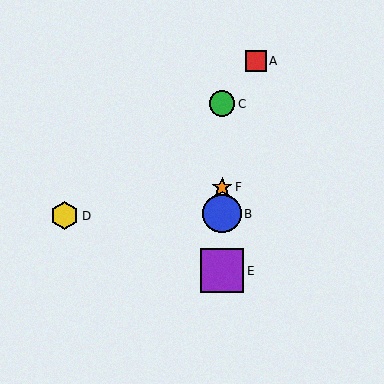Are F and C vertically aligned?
Yes, both are at x≈222.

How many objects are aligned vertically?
4 objects (B, C, E, F) are aligned vertically.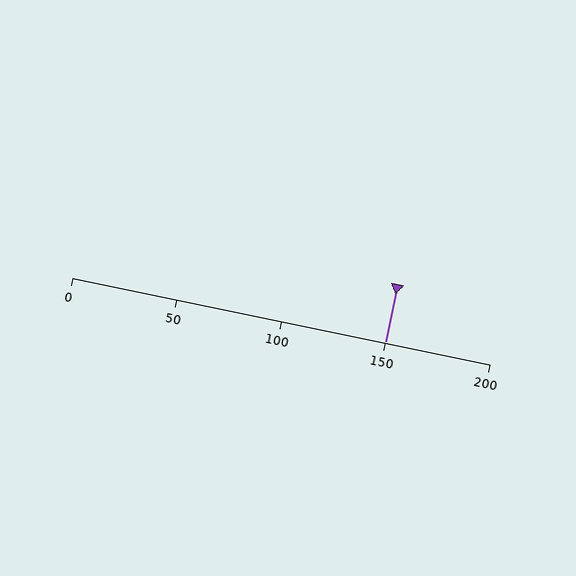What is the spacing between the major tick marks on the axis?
The major ticks are spaced 50 apart.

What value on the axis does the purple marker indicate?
The marker indicates approximately 150.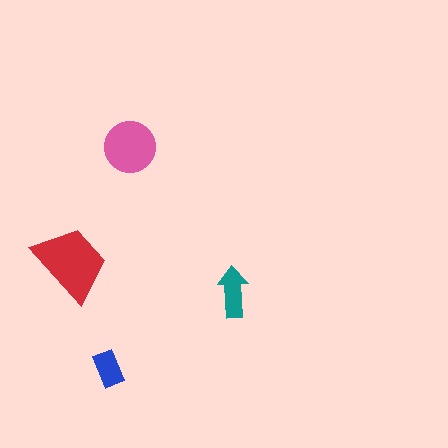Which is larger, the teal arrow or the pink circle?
The pink circle.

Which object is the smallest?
The blue rectangle.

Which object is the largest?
The red trapezoid.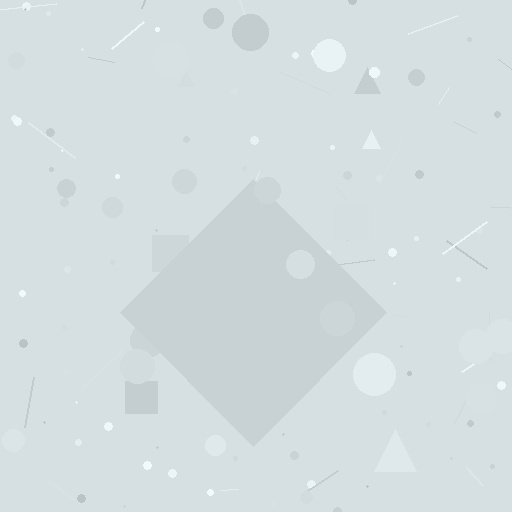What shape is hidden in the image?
A diamond is hidden in the image.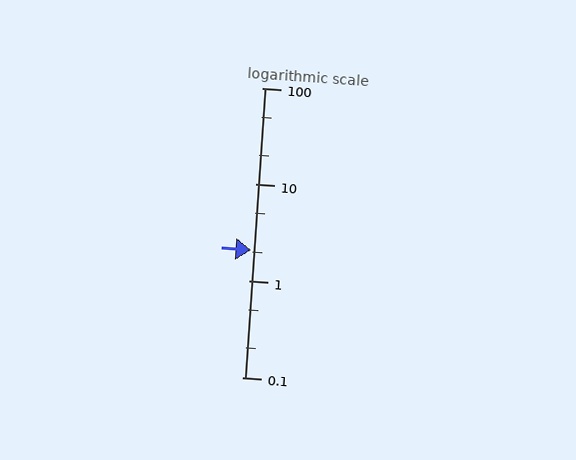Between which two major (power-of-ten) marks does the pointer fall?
The pointer is between 1 and 10.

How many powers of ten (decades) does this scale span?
The scale spans 3 decades, from 0.1 to 100.